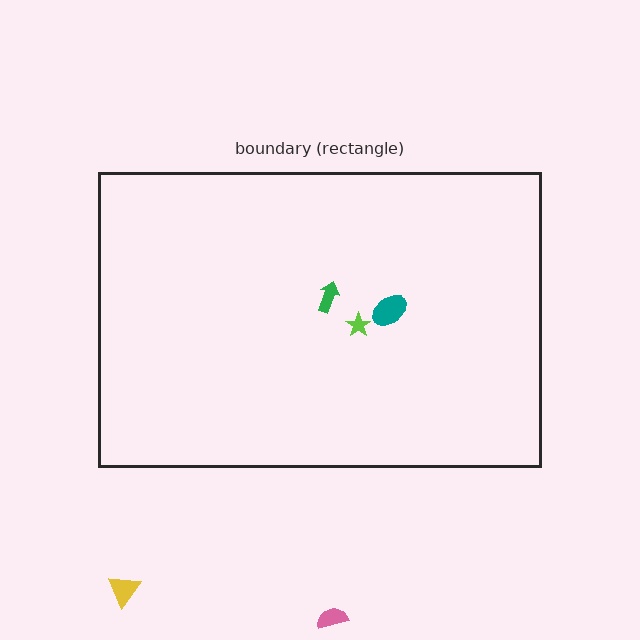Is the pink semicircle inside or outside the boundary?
Outside.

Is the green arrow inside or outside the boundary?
Inside.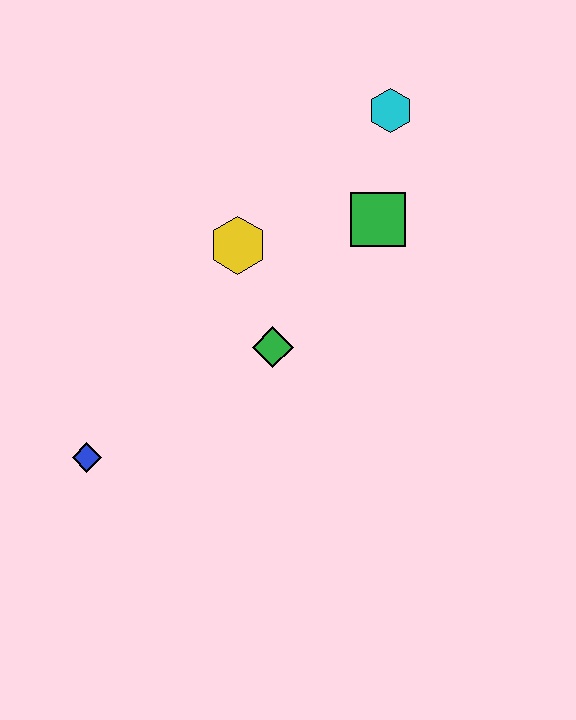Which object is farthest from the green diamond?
The cyan hexagon is farthest from the green diamond.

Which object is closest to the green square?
The cyan hexagon is closest to the green square.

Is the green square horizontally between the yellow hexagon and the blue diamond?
No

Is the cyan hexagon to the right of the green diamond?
Yes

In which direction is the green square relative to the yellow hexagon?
The green square is to the right of the yellow hexagon.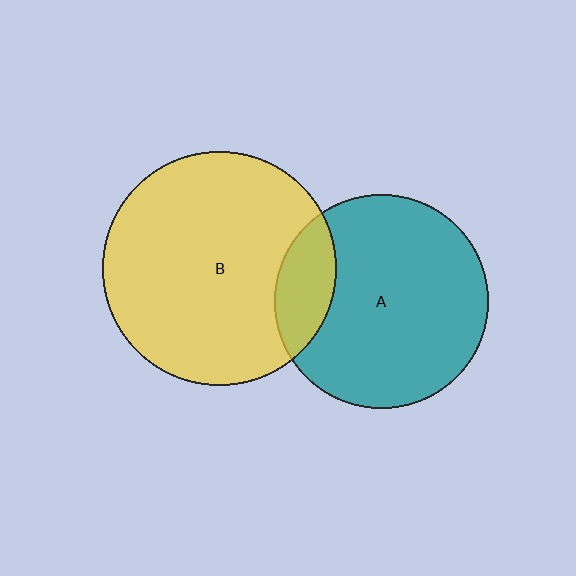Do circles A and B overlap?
Yes.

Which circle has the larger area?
Circle B (yellow).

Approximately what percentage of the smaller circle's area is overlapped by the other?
Approximately 15%.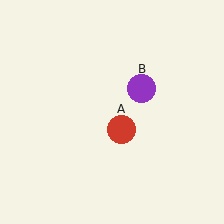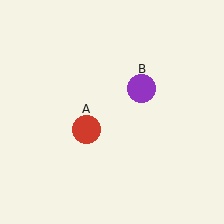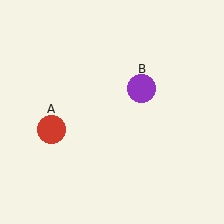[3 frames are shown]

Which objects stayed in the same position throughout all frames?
Purple circle (object B) remained stationary.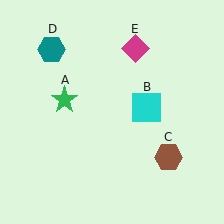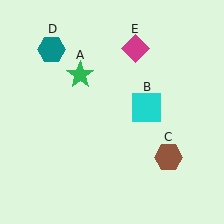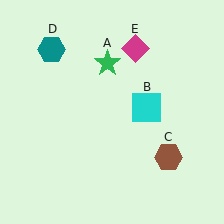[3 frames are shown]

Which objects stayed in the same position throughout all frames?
Cyan square (object B) and brown hexagon (object C) and teal hexagon (object D) and magenta diamond (object E) remained stationary.